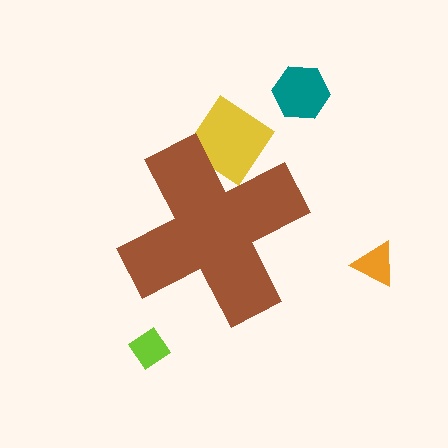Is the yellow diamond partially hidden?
Yes, the yellow diamond is partially hidden behind the brown cross.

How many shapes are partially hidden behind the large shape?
1 shape is partially hidden.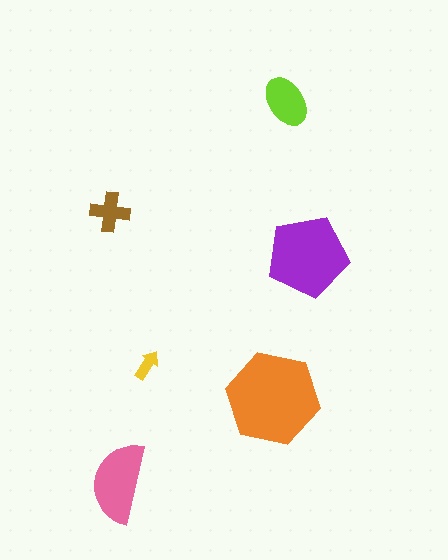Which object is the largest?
The orange hexagon.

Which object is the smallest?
The yellow arrow.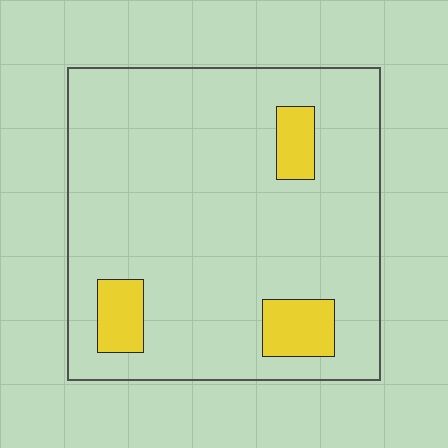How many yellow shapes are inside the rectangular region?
3.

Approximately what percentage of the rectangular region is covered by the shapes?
Approximately 10%.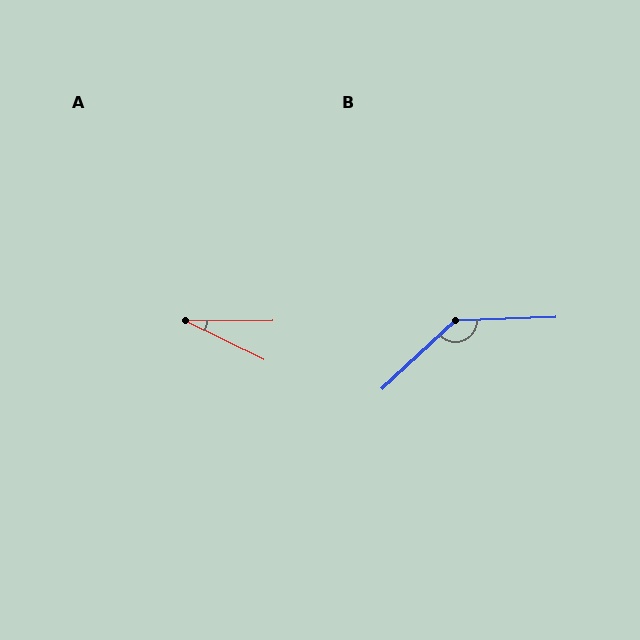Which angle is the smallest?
A, at approximately 26 degrees.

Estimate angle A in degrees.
Approximately 26 degrees.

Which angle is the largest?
B, at approximately 139 degrees.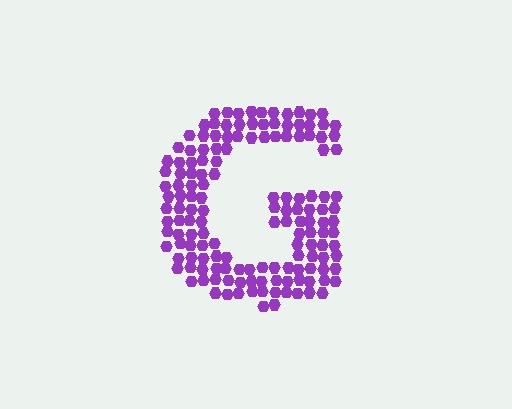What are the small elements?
The small elements are hexagons.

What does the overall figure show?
The overall figure shows the letter G.